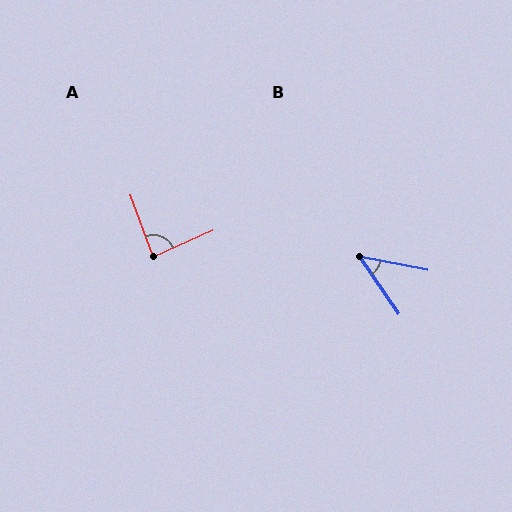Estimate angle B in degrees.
Approximately 44 degrees.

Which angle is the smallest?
B, at approximately 44 degrees.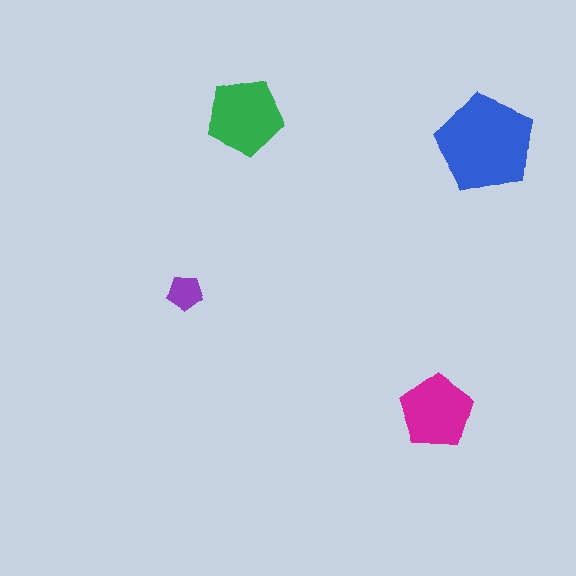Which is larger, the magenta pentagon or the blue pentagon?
The blue one.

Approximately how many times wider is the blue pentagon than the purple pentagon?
About 3 times wider.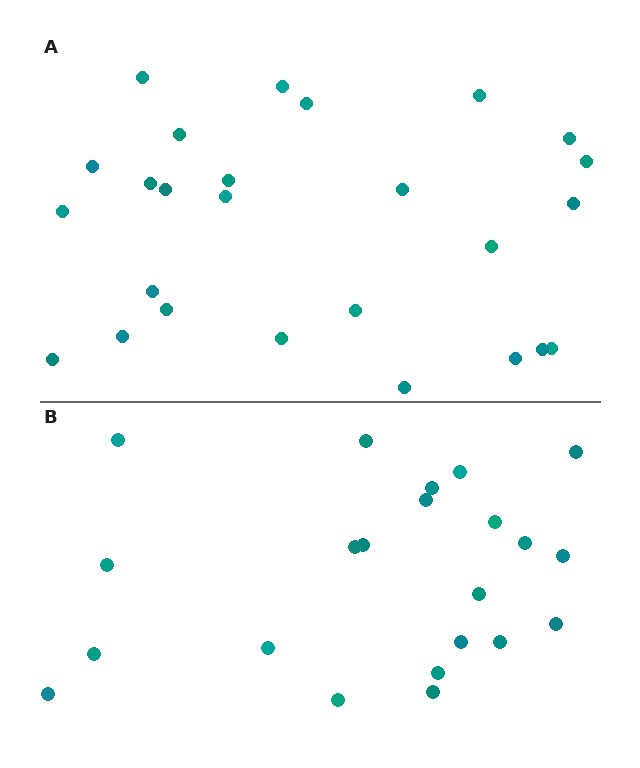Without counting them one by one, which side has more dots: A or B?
Region A (the top region) has more dots.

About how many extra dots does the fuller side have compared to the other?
Region A has about 4 more dots than region B.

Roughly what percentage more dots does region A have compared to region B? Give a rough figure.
About 20% more.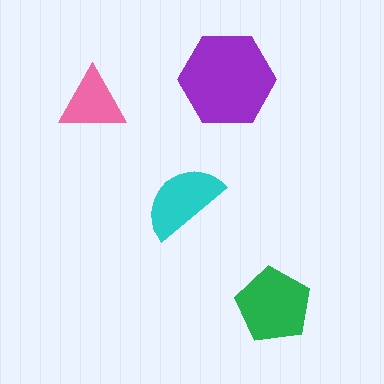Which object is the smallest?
The pink triangle.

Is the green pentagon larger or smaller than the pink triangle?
Larger.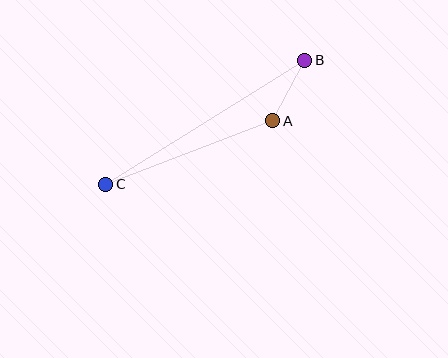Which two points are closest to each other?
Points A and B are closest to each other.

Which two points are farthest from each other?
Points B and C are farthest from each other.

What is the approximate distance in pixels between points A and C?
The distance between A and C is approximately 178 pixels.